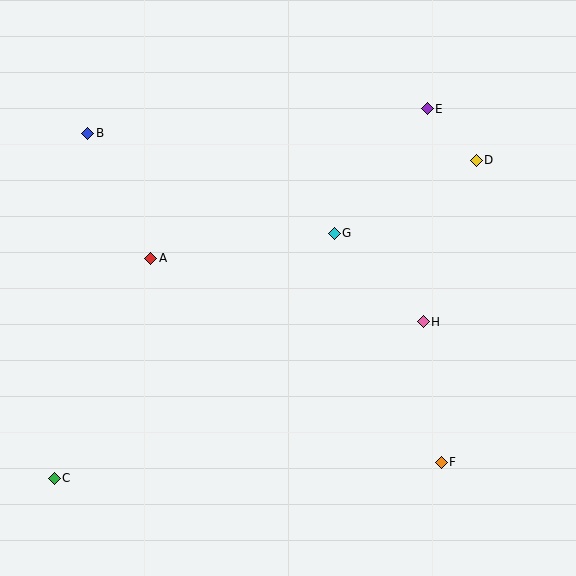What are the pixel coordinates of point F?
Point F is at (441, 462).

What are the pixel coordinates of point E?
Point E is at (427, 109).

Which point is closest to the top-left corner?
Point B is closest to the top-left corner.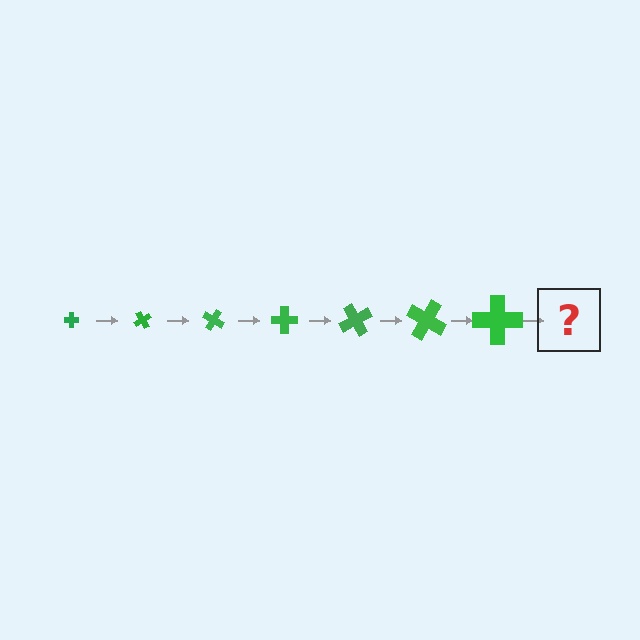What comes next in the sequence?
The next element should be a cross, larger than the previous one and rotated 420 degrees from the start.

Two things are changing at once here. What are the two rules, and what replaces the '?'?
The two rules are that the cross grows larger each step and it rotates 60 degrees each step. The '?' should be a cross, larger than the previous one and rotated 420 degrees from the start.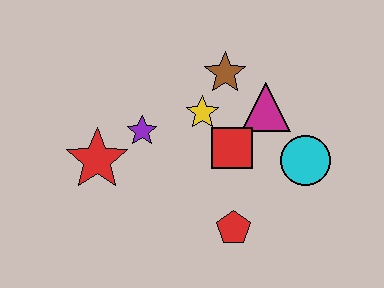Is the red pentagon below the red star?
Yes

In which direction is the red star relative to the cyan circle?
The red star is to the left of the cyan circle.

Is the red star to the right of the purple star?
No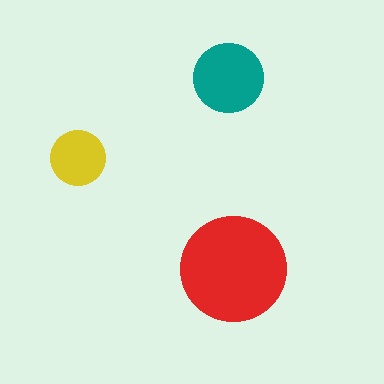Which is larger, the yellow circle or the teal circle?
The teal one.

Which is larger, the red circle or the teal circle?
The red one.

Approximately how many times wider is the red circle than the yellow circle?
About 2 times wider.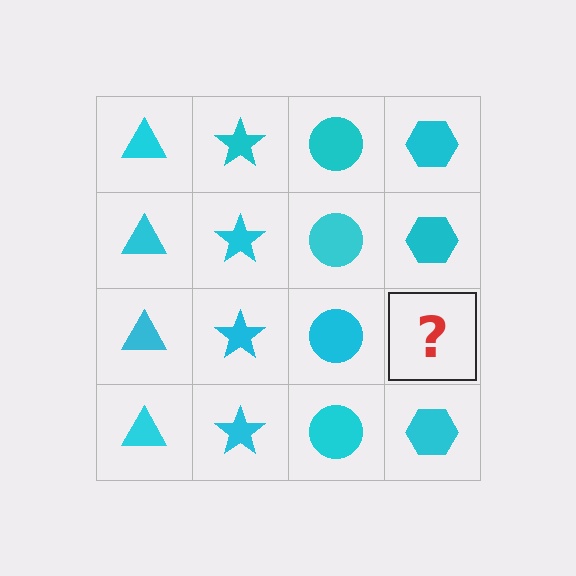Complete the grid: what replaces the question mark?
The question mark should be replaced with a cyan hexagon.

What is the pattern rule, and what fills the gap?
The rule is that each column has a consistent shape. The gap should be filled with a cyan hexagon.